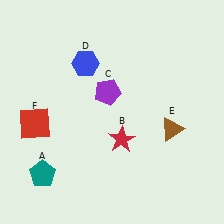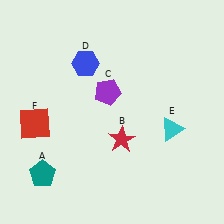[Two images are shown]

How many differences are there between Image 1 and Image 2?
There is 1 difference between the two images.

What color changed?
The triangle (E) changed from brown in Image 1 to cyan in Image 2.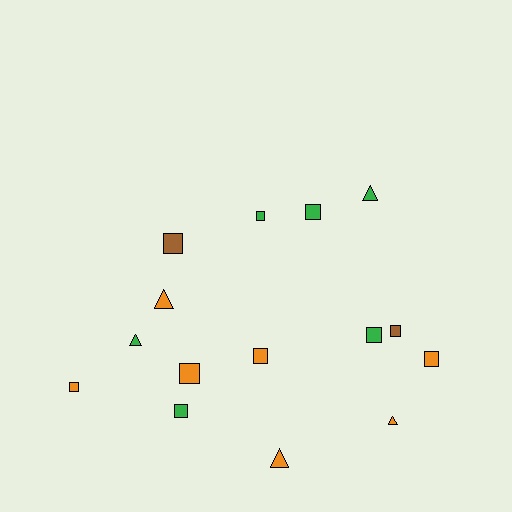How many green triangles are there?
There are 2 green triangles.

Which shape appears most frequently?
Square, with 10 objects.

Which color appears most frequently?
Orange, with 7 objects.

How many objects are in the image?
There are 15 objects.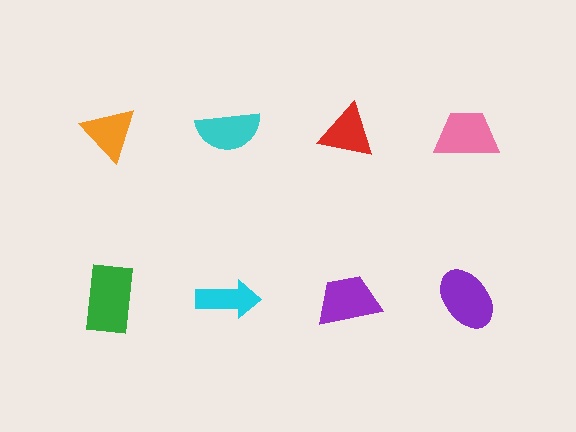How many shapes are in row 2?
4 shapes.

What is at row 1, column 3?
A red triangle.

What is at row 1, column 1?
An orange triangle.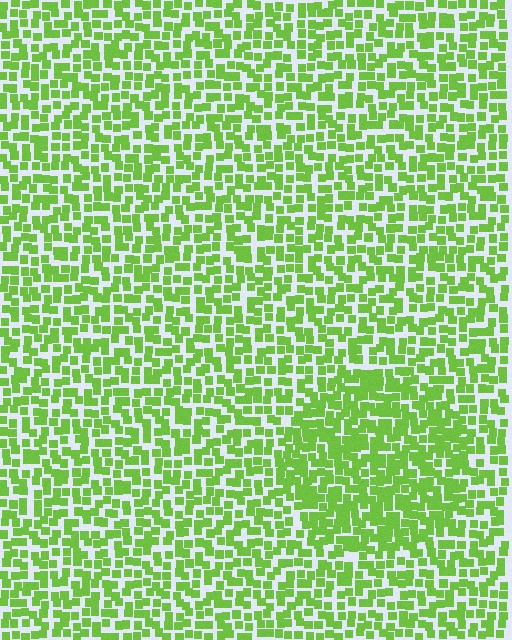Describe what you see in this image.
The image contains small lime elements arranged at two different densities. A circle-shaped region is visible where the elements are more densely packed than the surrounding area.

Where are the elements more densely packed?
The elements are more densely packed inside the circle boundary.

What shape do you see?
I see a circle.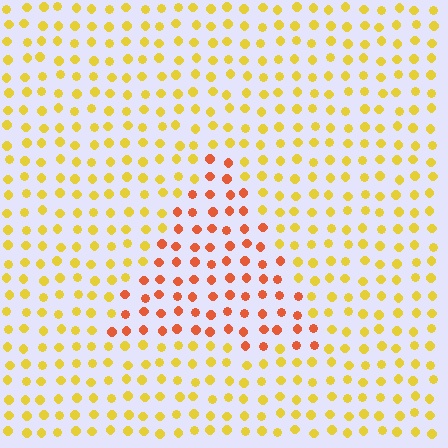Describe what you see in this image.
The image is filled with small yellow elements in a uniform arrangement. A triangle-shaped region is visible where the elements are tinted to a slightly different hue, forming a subtle color boundary.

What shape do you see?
I see a triangle.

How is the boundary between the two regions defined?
The boundary is defined purely by a slight shift in hue (about 40 degrees). Spacing, size, and orientation are identical on both sides.